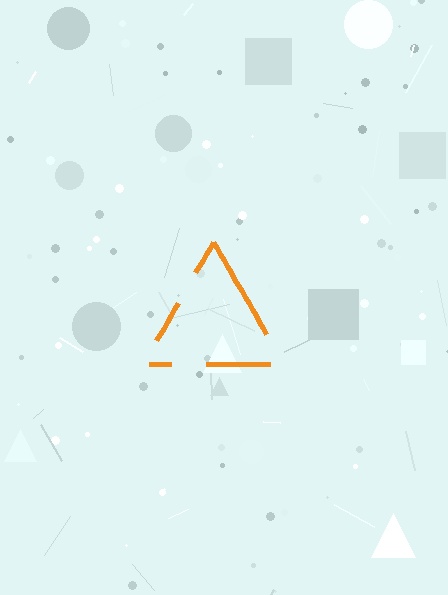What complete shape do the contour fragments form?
The contour fragments form a triangle.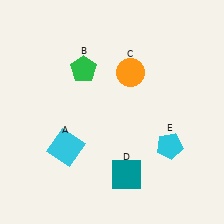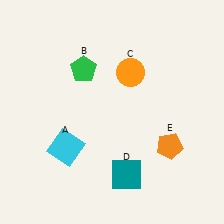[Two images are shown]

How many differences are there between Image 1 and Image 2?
There is 1 difference between the two images.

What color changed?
The pentagon (E) changed from cyan in Image 1 to orange in Image 2.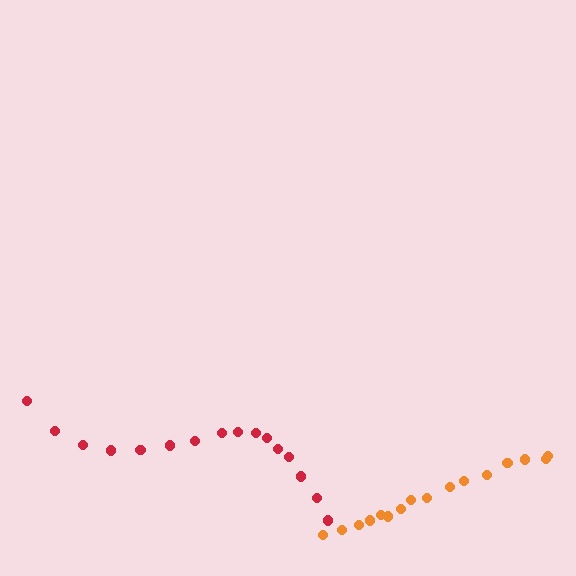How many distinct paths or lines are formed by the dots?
There are 2 distinct paths.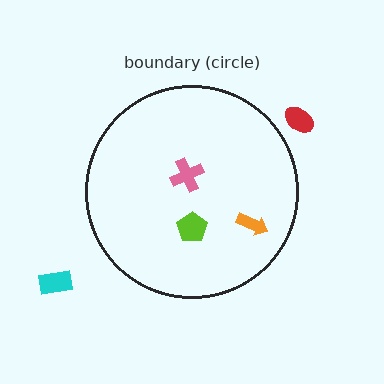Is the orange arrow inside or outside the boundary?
Inside.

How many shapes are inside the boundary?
3 inside, 2 outside.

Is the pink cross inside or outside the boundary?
Inside.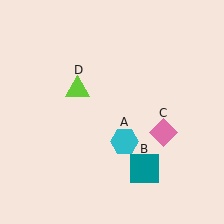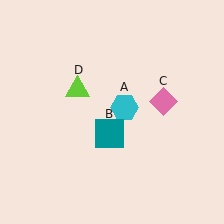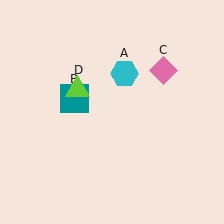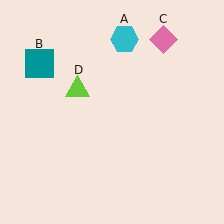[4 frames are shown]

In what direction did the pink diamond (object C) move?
The pink diamond (object C) moved up.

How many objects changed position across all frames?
3 objects changed position: cyan hexagon (object A), teal square (object B), pink diamond (object C).